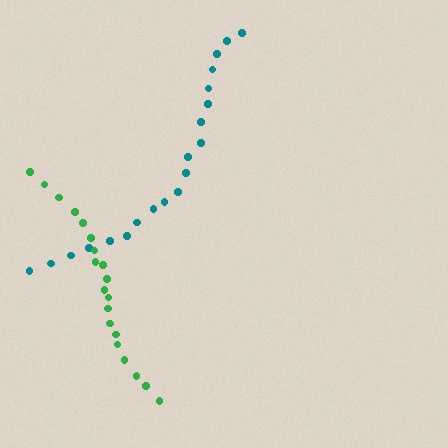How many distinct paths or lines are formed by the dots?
There are 2 distinct paths.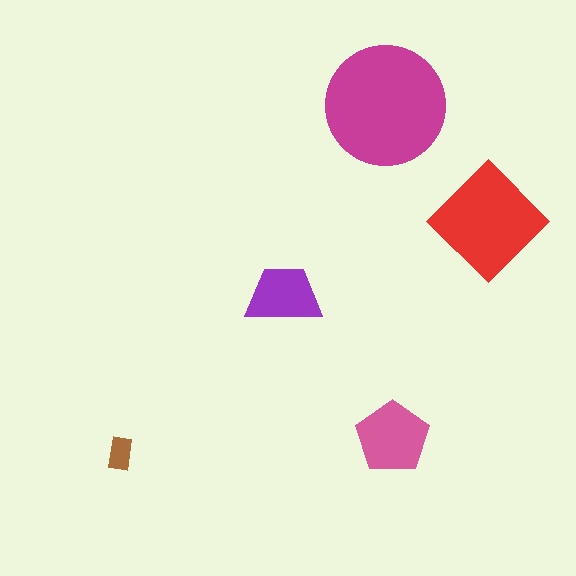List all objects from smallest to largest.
The brown rectangle, the purple trapezoid, the pink pentagon, the red diamond, the magenta circle.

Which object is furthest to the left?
The brown rectangle is leftmost.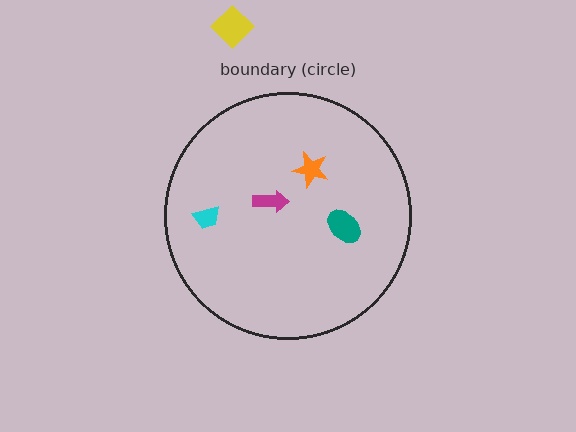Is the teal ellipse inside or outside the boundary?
Inside.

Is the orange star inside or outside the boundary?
Inside.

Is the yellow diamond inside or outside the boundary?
Outside.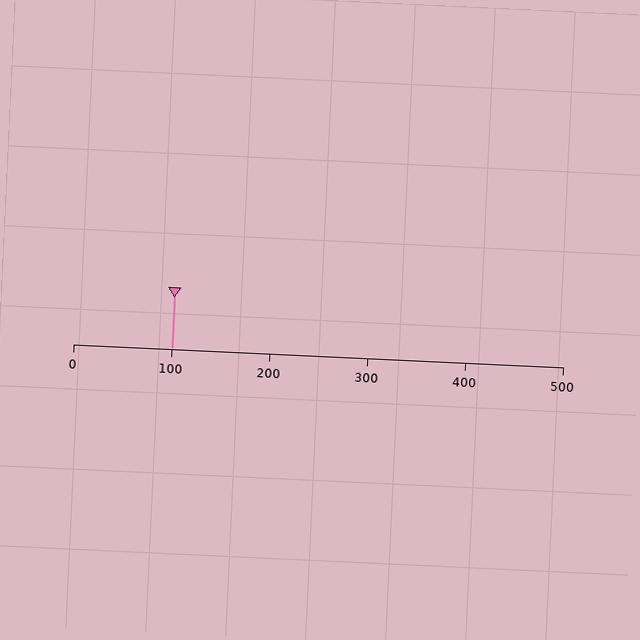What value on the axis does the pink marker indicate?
The marker indicates approximately 100.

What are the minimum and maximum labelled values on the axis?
The axis runs from 0 to 500.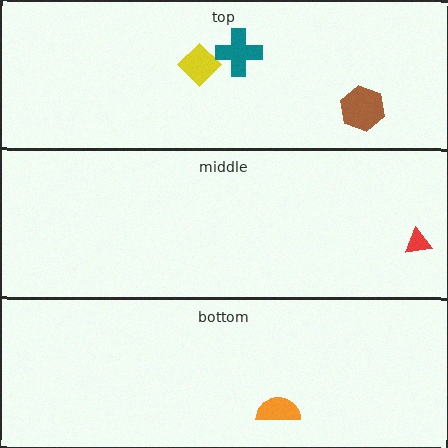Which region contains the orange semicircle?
The bottom region.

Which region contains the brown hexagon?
The top region.